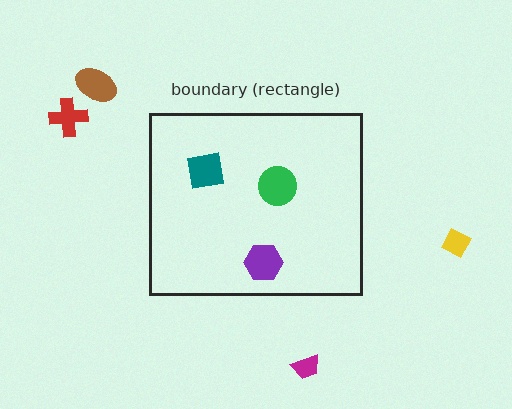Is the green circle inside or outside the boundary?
Inside.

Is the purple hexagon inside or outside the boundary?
Inside.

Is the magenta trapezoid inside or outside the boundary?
Outside.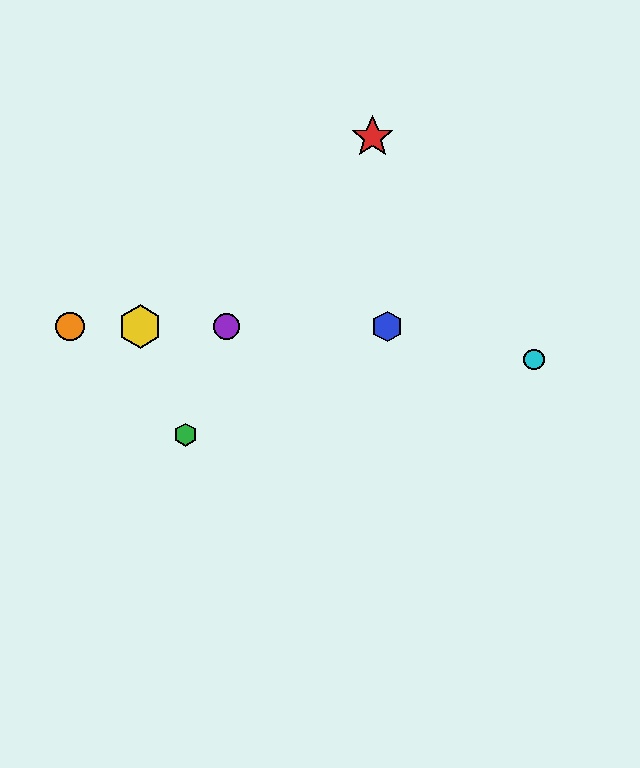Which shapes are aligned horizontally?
The blue hexagon, the yellow hexagon, the purple circle, the orange circle are aligned horizontally.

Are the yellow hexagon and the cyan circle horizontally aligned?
No, the yellow hexagon is at y≈326 and the cyan circle is at y≈360.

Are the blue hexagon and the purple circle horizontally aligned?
Yes, both are at y≈326.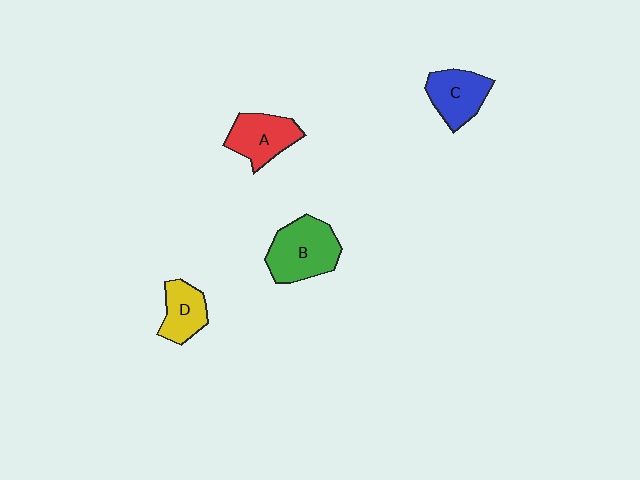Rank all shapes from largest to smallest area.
From largest to smallest: B (green), A (red), C (blue), D (yellow).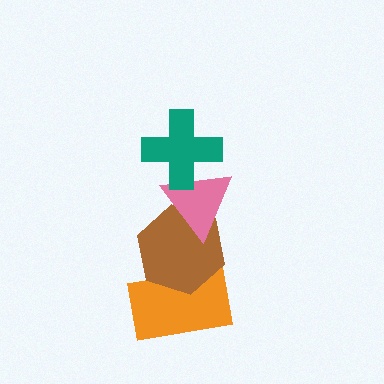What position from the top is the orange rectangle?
The orange rectangle is 4th from the top.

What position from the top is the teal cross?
The teal cross is 1st from the top.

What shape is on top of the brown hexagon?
The pink triangle is on top of the brown hexagon.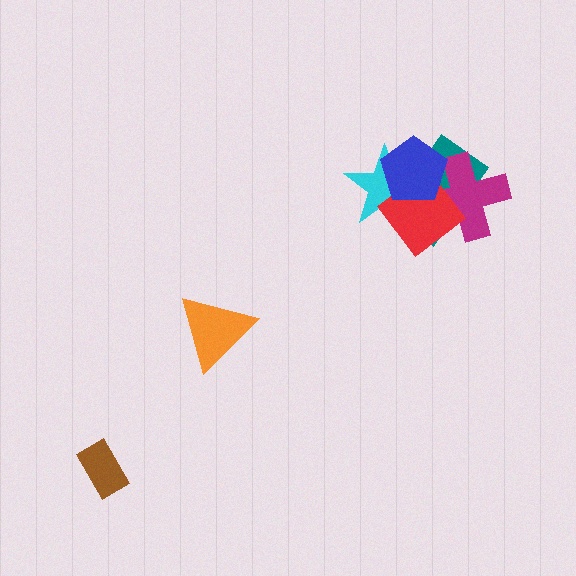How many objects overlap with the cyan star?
3 objects overlap with the cyan star.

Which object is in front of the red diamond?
The blue pentagon is in front of the red diamond.